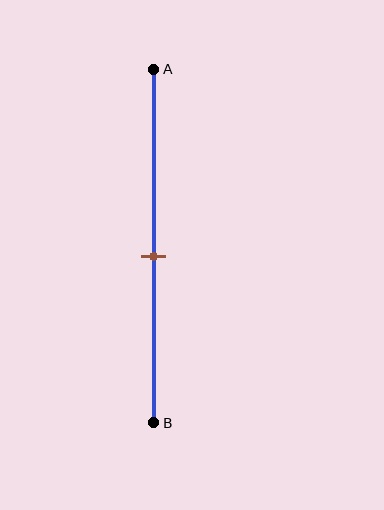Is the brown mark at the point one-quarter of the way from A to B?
No, the mark is at about 55% from A, not at the 25% one-quarter point.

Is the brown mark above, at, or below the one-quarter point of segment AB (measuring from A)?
The brown mark is below the one-quarter point of segment AB.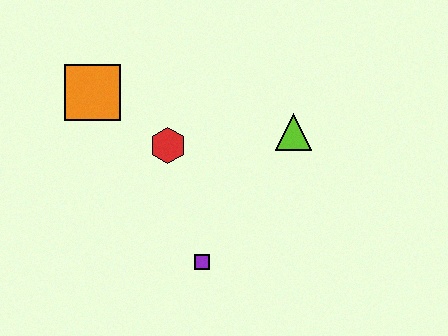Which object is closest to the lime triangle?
The red hexagon is closest to the lime triangle.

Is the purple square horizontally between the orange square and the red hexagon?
No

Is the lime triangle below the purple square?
No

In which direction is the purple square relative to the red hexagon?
The purple square is below the red hexagon.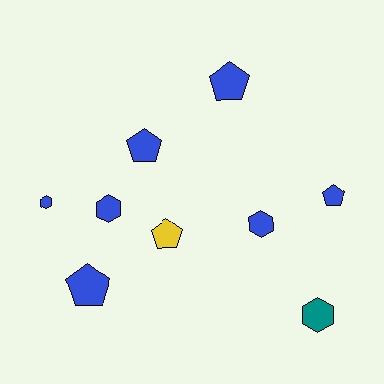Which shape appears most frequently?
Pentagon, with 5 objects.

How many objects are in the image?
There are 9 objects.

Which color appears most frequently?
Blue, with 7 objects.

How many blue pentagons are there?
There are 4 blue pentagons.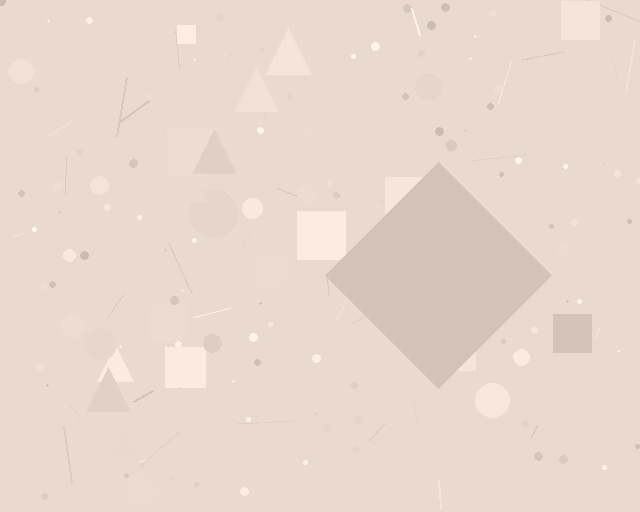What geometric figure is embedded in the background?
A diamond is embedded in the background.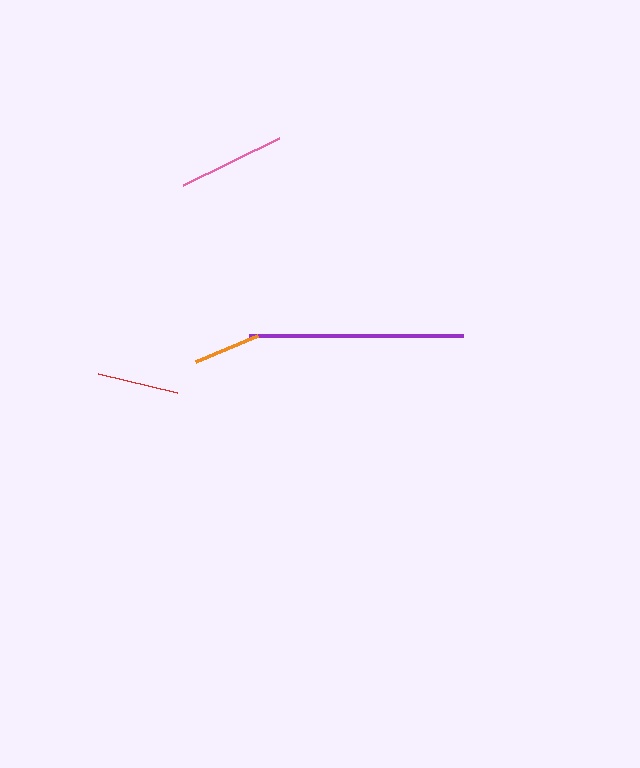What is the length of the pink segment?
The pink segment is approximately 106 pixels long.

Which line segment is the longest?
The purple line is the longest at approximately 214 pixels.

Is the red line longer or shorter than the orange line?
The red line is longer than the orange line.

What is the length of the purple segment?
The purple segment is approximately 214 pixels long.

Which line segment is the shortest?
The orange line is the shortest at approximately 67 pixels.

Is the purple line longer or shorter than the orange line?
The purple line is longer than the orange line.